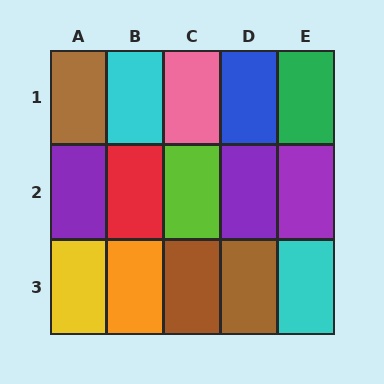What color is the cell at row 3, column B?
Orange.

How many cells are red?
1 cell is red.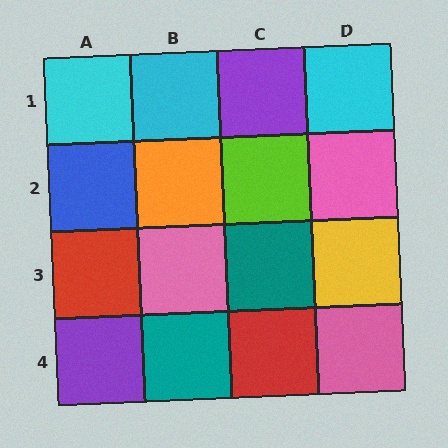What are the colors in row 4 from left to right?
Purple, teal, red, pink.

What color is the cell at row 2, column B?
Orange.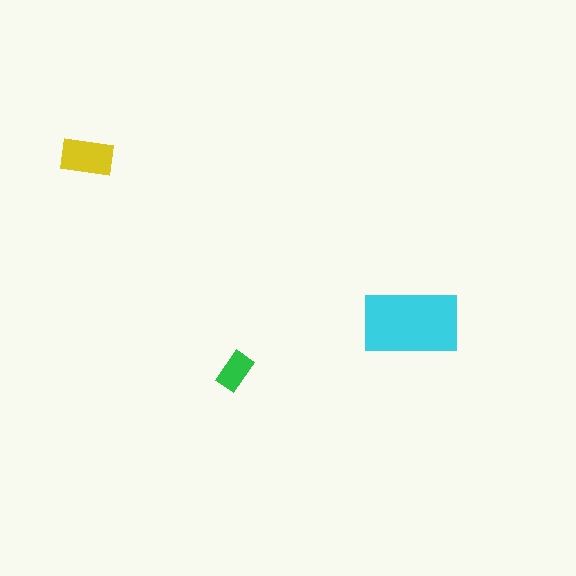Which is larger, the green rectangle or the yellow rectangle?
The yellow one.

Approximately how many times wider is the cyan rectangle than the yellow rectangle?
About 2 times wider.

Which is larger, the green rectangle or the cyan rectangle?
The cyan one.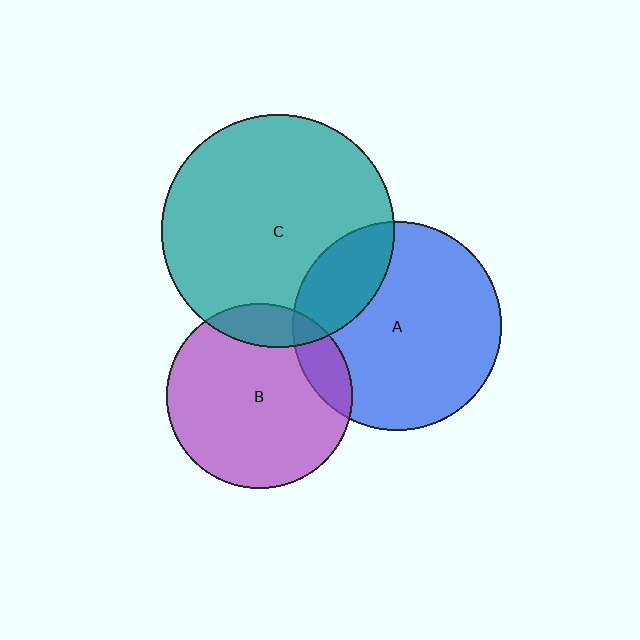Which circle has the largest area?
Circle C (teal).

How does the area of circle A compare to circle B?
Approximately 1.3 times.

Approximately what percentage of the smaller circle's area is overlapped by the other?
Approximately 15%.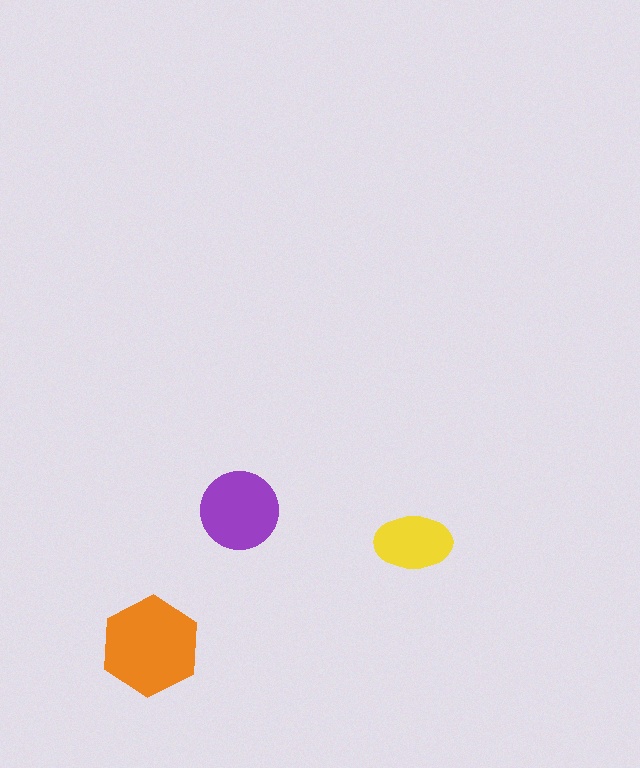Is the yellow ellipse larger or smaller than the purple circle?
Smaller.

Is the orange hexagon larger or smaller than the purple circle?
Larger.